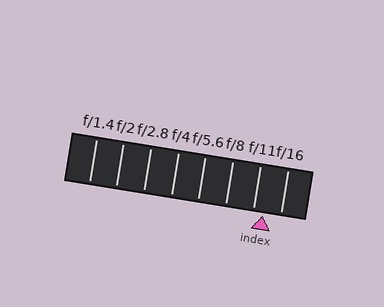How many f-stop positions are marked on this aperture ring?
There are 8 f-stop positions marked.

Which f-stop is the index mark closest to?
The index mark is closest to f/11.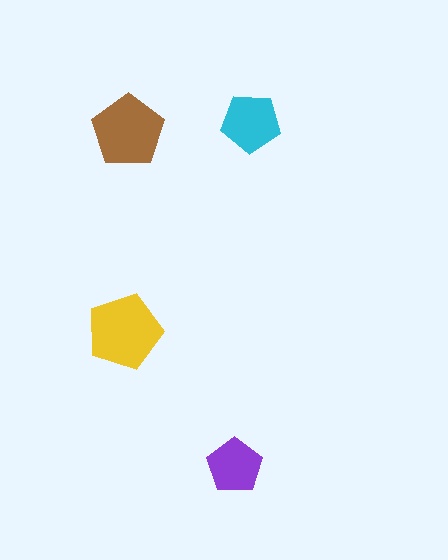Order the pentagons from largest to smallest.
the yellow one, the brown one, the cyan one, the purple one.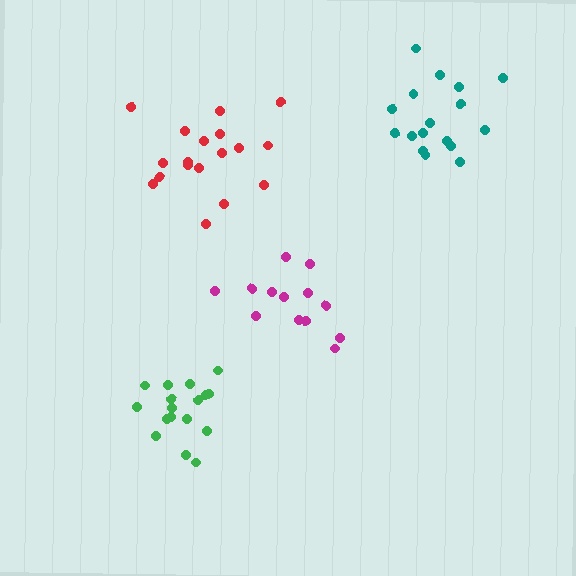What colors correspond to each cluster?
The clusters are colored: green, red, magenta, teal.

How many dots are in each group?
Group 1: 17 dots, Group 2: 18 dots, Group 3: 13 dots, Group 4: 17 dots (65 total).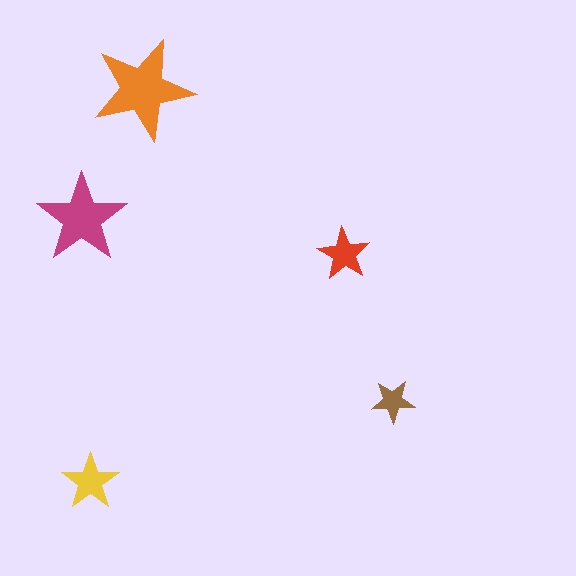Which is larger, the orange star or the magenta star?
The orange one.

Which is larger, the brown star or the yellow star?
The yellow one.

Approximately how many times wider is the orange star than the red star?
About 2 times wider.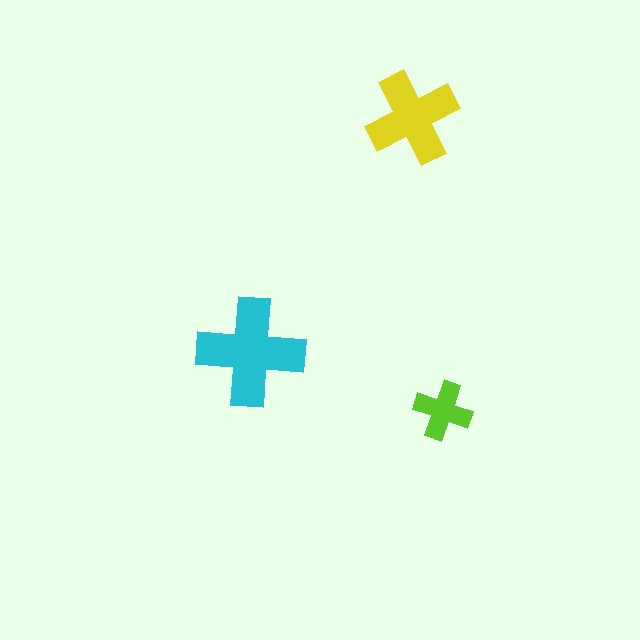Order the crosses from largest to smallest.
the cyan one, the yellow one, the lime one.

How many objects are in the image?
There are 3 objects in the image.